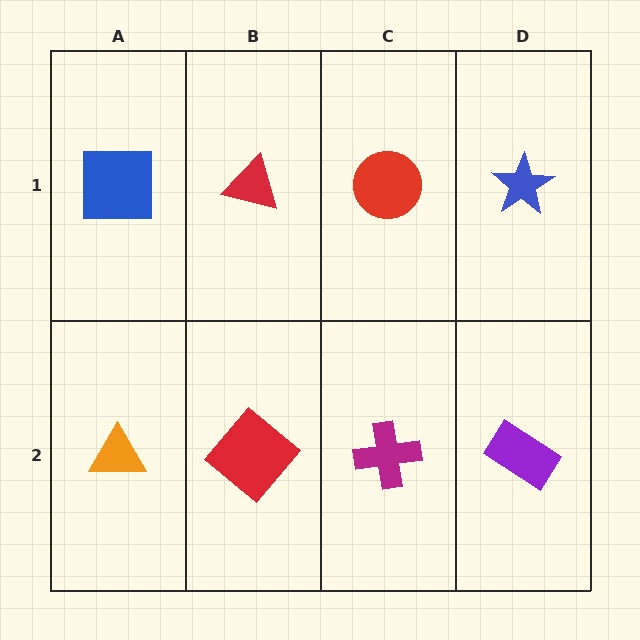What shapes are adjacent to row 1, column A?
An orange triangle (row 2, column A), a red triangle (row 1, column B).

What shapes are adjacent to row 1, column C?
A magenta cross (row 2, column C), a red triangle (row 1, column B), a blue star (row 1, column D).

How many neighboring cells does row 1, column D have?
2.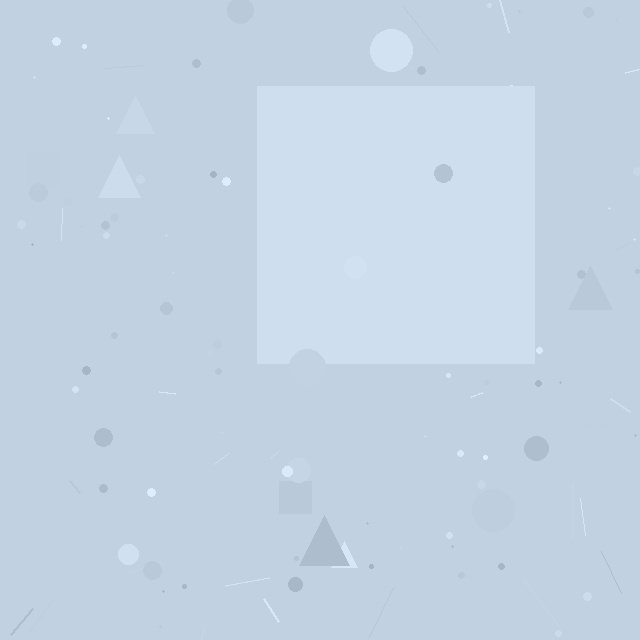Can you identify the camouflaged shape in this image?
The camouflaged shape is a square.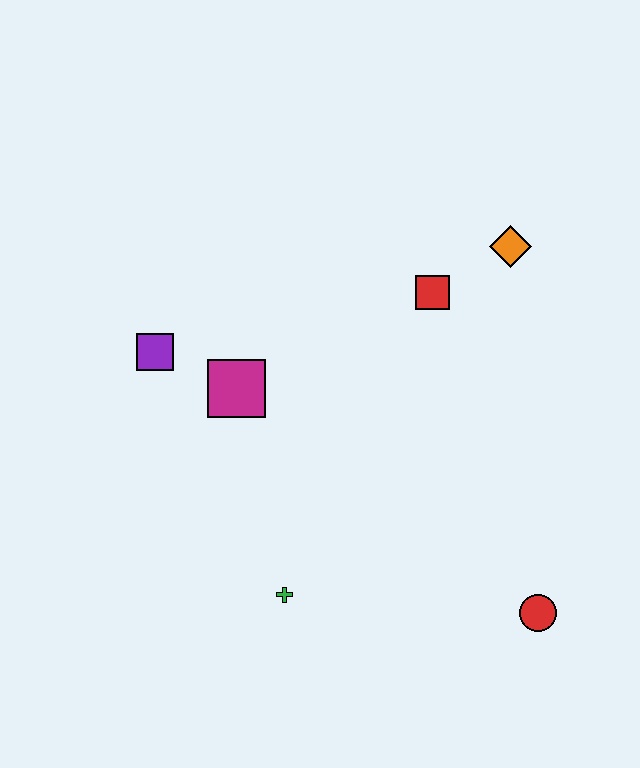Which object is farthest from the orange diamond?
The green cross is farthest from the orange diamond.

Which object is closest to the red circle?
The green cross is closest to the red circle.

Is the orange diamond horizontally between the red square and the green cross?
No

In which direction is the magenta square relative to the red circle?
The magenta square is to the left of the red circle.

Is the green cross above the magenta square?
No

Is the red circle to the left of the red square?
No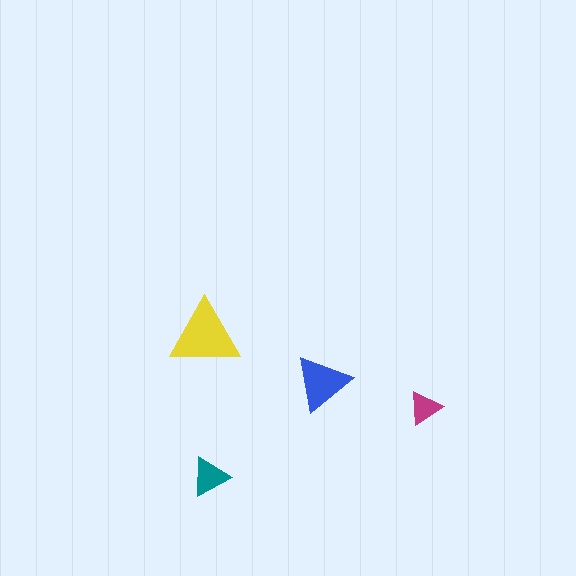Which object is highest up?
The yellow triangle is topmost.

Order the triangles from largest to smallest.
the yellow one, the blue one, the teal one, the magenta one.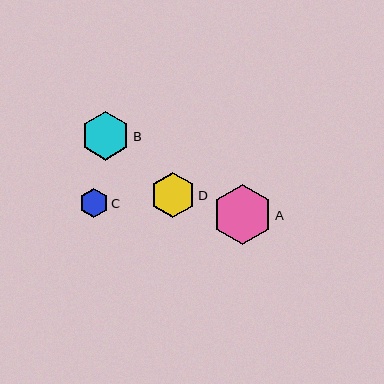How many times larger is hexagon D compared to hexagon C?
Hexagon D is approximately 1.6 times the size of hexagon C.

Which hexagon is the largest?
Hexagon A is the largest with a size of approximately 60 pixels.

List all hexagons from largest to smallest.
From largest to smallest: A, B, D, C.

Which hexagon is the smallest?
Hexagon C is the smallest with a size of approximately 28 pixels.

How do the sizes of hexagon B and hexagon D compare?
Hexagon B and hexagon D are approximately the same size.